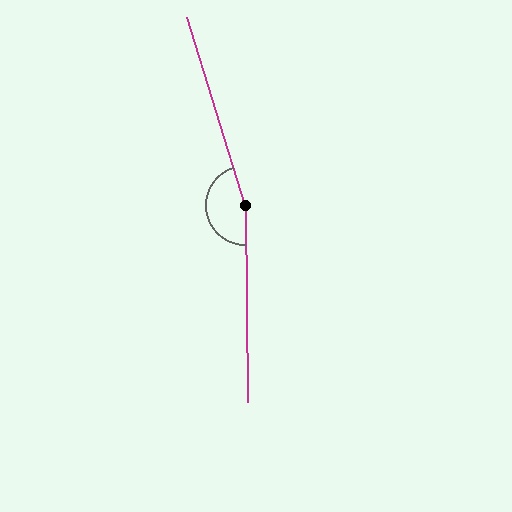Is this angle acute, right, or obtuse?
It is obtuse.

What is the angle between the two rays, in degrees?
Approximately 163 degrees.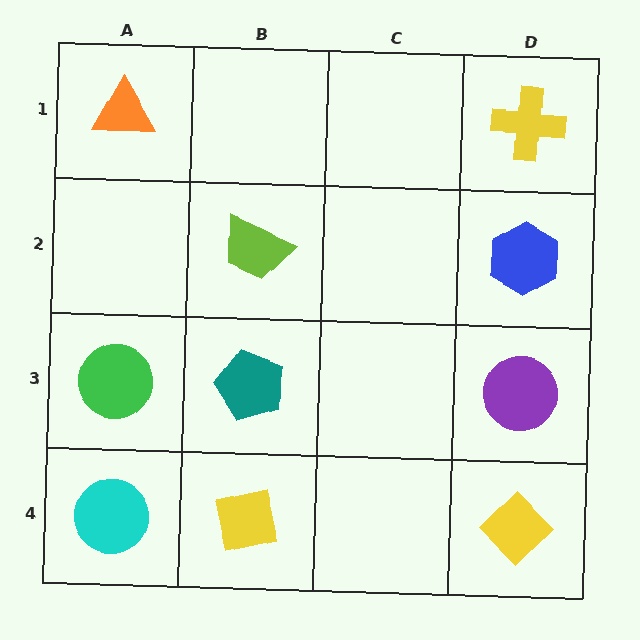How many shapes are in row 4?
3 shapes.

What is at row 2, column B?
A lime trapezoid.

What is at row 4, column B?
A yellow square.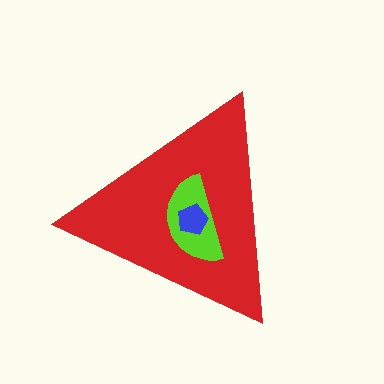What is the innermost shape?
The blue pentagon.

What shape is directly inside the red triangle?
The lime semicircle.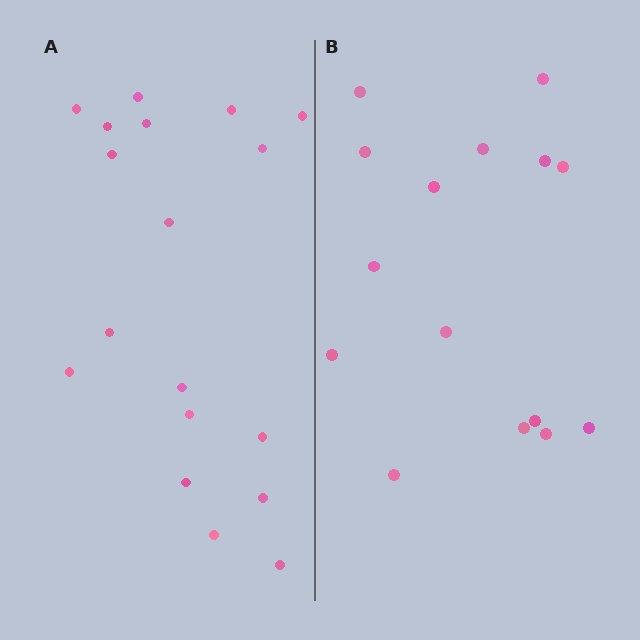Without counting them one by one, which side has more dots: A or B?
Region A (the left region) has more dots.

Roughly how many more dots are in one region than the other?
Region A has just a few more — roughly 2 or 3 more dots than region B.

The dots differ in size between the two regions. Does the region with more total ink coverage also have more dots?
No. Region B has more total ink coverage because its dots are larger, but region A actually contains more individual dots. Total area can be misleading — the number of items is what matters here.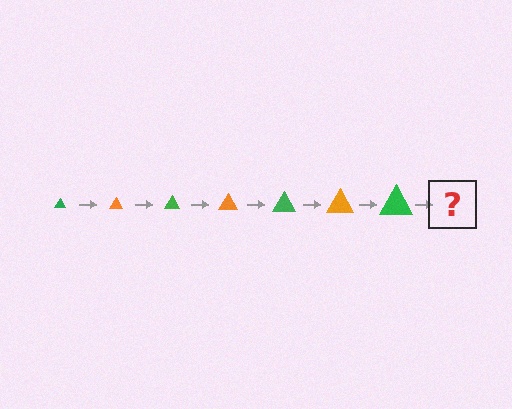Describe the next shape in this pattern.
It should be an orange triangle, larger than the previous one.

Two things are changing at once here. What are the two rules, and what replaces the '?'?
The two rules are that the triangle grows larger each step and the color cycles through green and orange. The '?' should be an orange triangle, larger than the previous one.